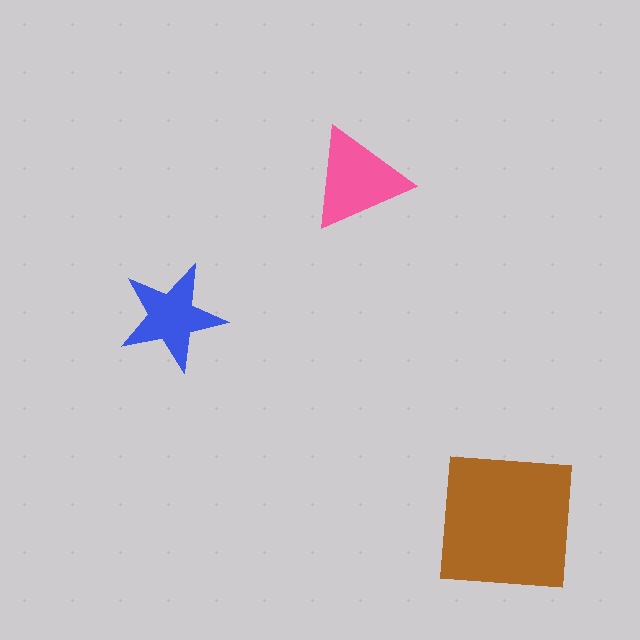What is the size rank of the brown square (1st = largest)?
1st.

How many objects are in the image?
There are 3 objects in the image.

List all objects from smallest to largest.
The blue star, the pink triangle, the brown square.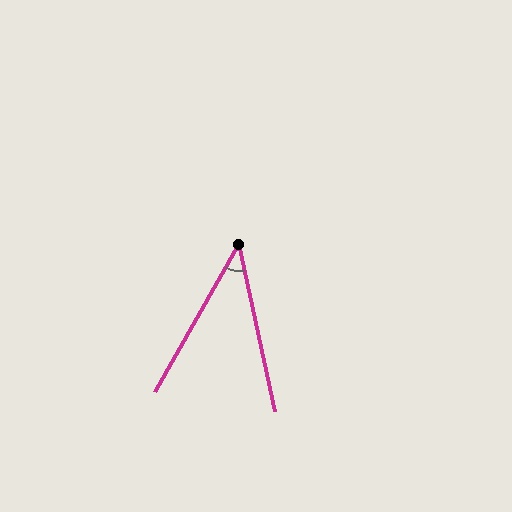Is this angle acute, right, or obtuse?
It is acute.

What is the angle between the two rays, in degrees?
Approximately 42 degrees.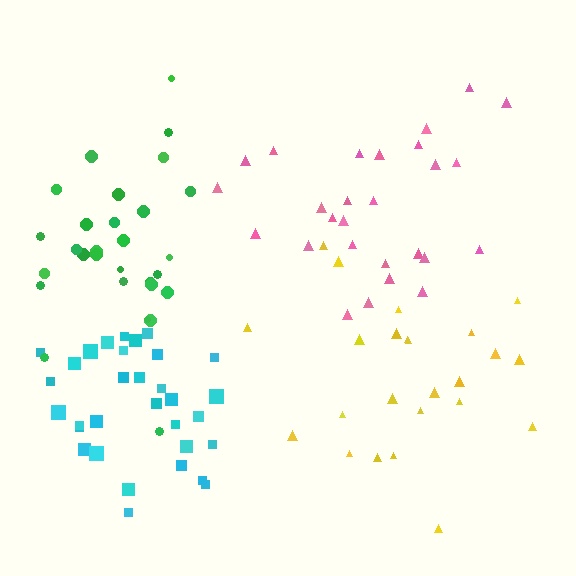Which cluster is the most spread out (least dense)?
Yellow.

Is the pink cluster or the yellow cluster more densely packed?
Pink.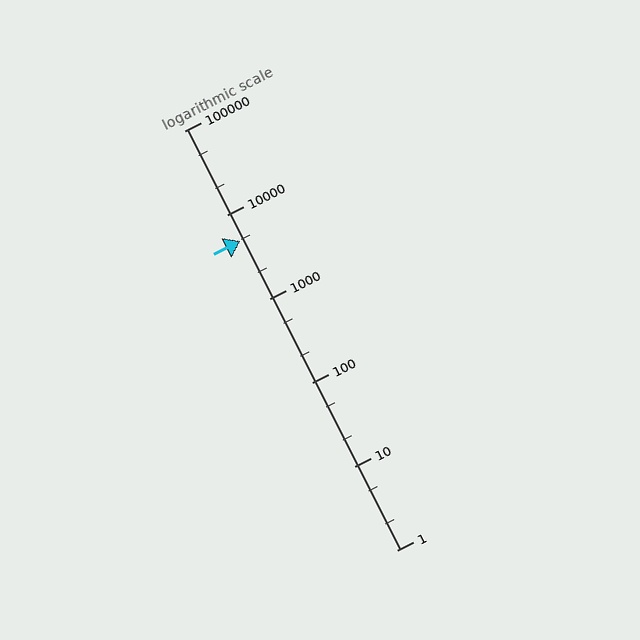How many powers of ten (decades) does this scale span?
The scale spans 5 decades, from 1 to 100000.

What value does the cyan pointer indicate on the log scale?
The pointer indicates approximately 4800.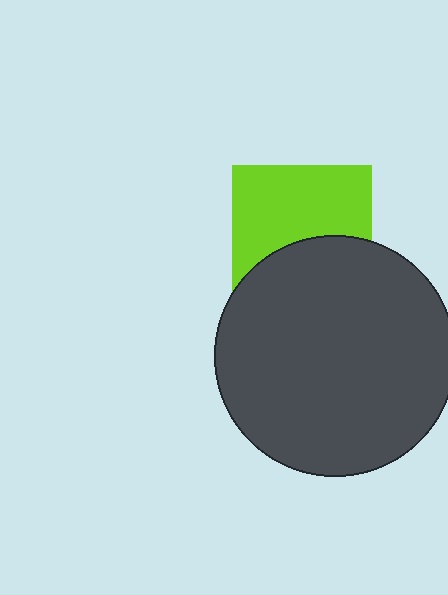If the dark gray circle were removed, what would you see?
You would see the complete lime square.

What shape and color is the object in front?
The object in front is a dark gray circle.